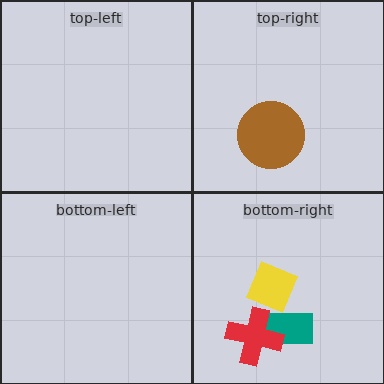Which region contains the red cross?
The bottom-right region.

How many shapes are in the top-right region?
1.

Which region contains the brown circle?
The top-right region.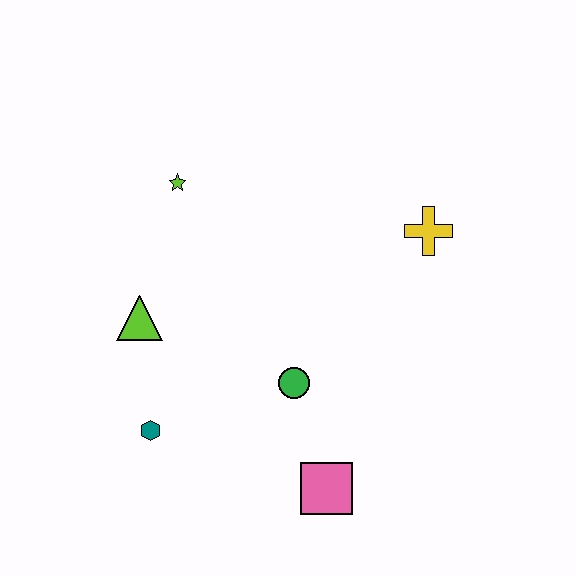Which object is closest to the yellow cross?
The green circle is closest to the yellow cross.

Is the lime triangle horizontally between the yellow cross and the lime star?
No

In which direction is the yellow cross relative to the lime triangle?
The yellow cross is to the right of the lime triangle.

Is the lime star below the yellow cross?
No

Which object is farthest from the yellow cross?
The teal hexagon is farthest from the yellow cross.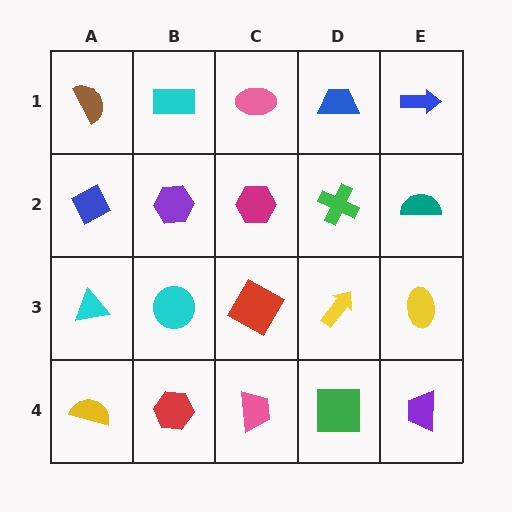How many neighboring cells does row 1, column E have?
2.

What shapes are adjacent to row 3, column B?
A purple hexagon (row 2, column B), a red hexagon (row 4, column B), a cyan triangle (row 3, column A), a red square (row 3, column C).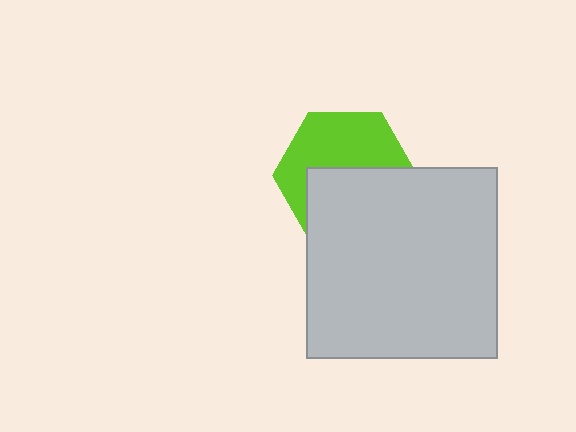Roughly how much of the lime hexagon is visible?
About half of it is visible (roughly 51%).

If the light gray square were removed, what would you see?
You would see the complete lime hexagon.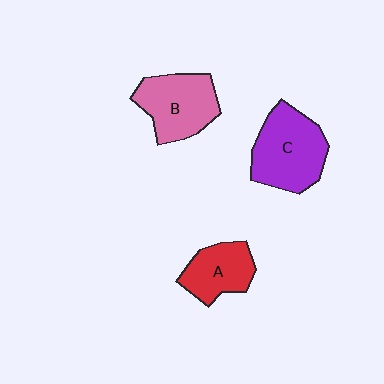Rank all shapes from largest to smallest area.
From largest to smallest: C (purple), B (pink), A (red).